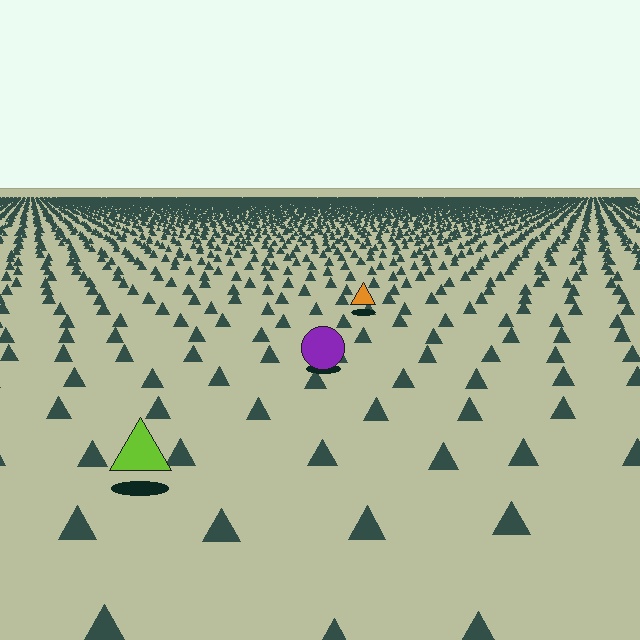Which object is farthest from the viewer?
The orange triangle is farthest from the viewer. It appears smaller and the ground texture around it is denser.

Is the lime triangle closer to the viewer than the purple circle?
Yes. The lime triangle is closer — you can tell from the texture gradient: the ground texture is coarser near it.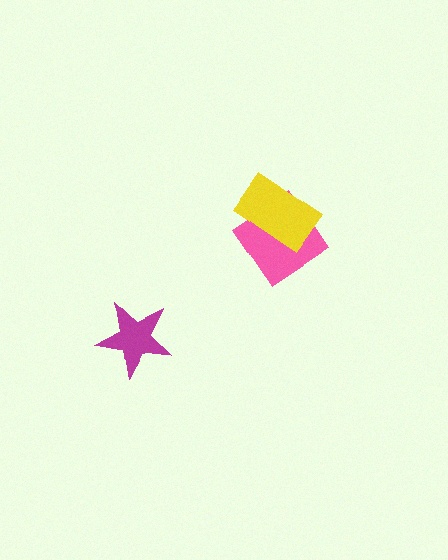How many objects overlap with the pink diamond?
1 object overlaps with the pink diamond.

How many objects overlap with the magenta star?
0 objects overlap with the magenta star.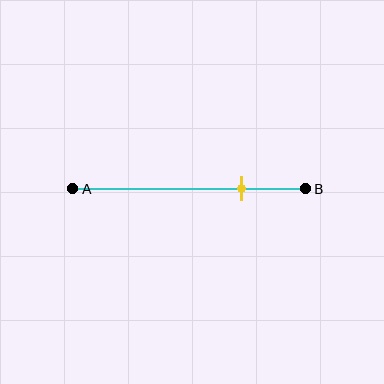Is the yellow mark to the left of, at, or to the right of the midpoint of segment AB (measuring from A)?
The yellow mark is to the right of the midpoint of segment AB.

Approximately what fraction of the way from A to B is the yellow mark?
The yellow mark is approximately 75% of the way from A to B.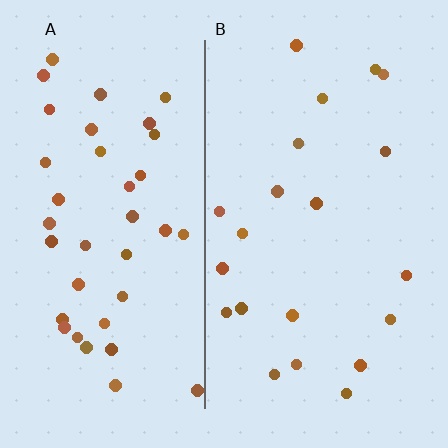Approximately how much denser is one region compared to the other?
Approximately 1.9× — region A over region B.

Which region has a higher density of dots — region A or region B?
A (the left).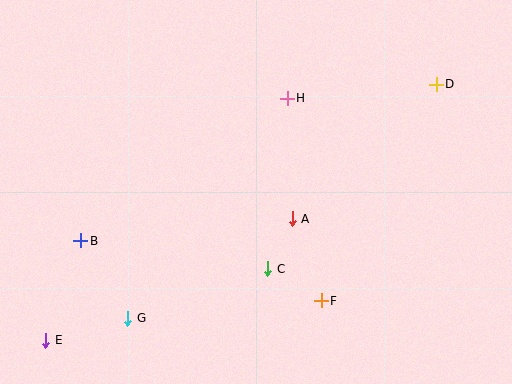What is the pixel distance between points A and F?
The distance between A and F is 87 pixels.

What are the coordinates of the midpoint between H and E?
The midpoint between H and E is at (166, 219).